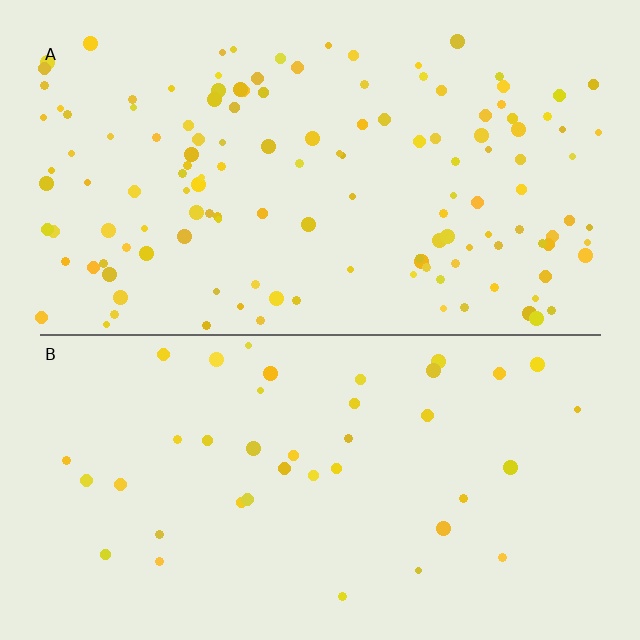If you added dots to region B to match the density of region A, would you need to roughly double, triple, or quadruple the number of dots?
Approximately triple.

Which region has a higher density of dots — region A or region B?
A (the top).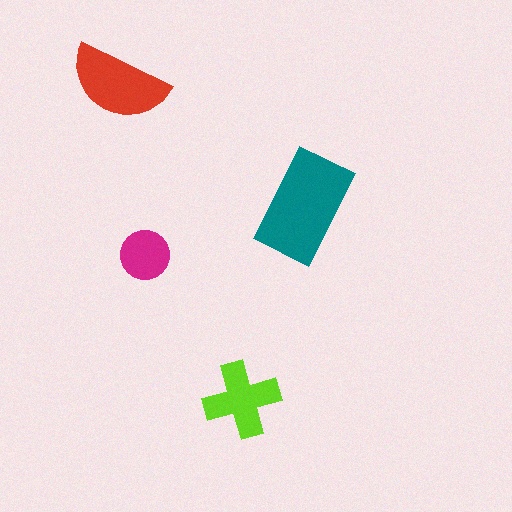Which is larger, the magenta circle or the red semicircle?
The red semicircle.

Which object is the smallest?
The magenta circle.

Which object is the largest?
The teal rectangle.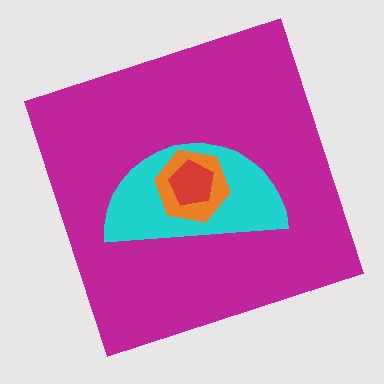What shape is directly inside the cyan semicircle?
The orange hexagon.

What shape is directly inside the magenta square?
The cyan semicircle.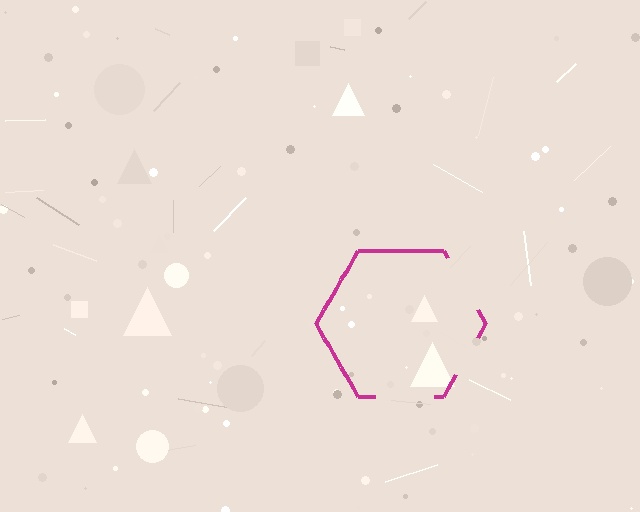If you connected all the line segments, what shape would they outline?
They would outline a hexagon.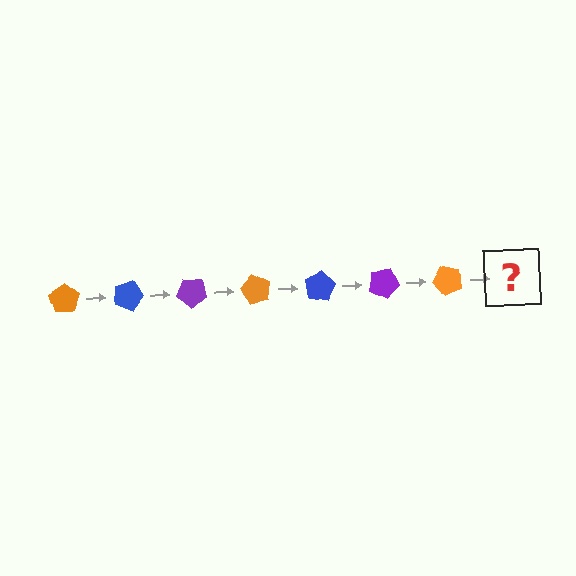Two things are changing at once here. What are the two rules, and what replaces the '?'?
The two rules are that it rotates 20 degrees each step and the color cycles through orange, blue, and purple. The '?' should be a blue pentagon, rotated 140 degrees from the start.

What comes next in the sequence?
The next element should be a blue pentagon, rotated 140 degrees from the start.